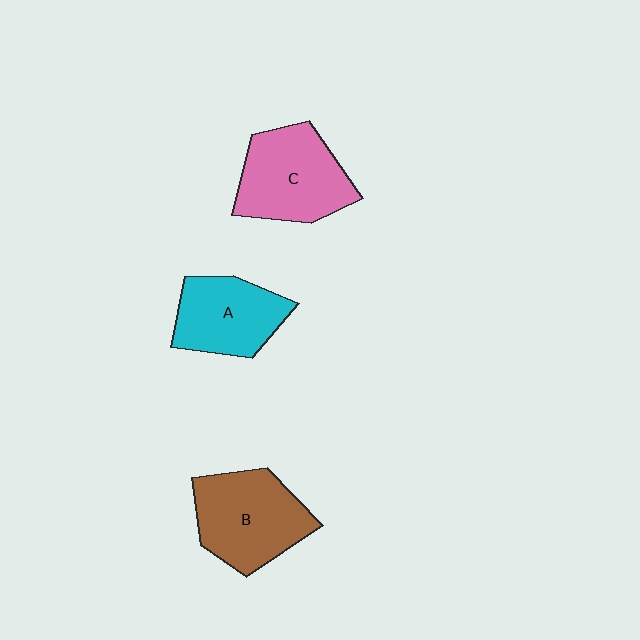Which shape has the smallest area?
Shape A (cyan).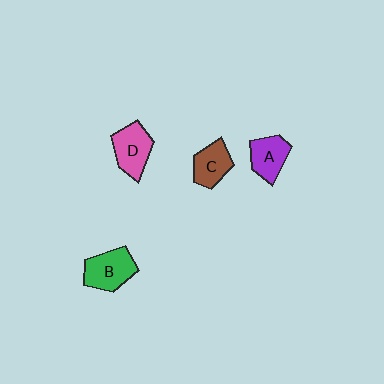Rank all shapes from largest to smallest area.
From largest to smallest: B (green), D (pink), C (brown), A (purple).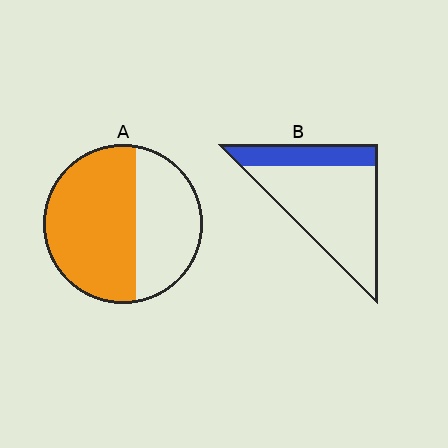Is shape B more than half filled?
No.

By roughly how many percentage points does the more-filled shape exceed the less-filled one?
By roughly 35 percentage points (A over B).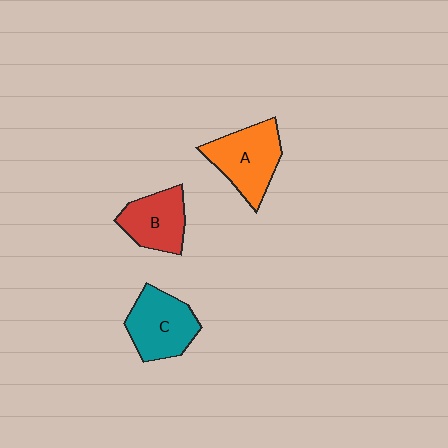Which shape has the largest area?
Shape A (orange).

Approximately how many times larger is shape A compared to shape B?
Approximately 1.2 times.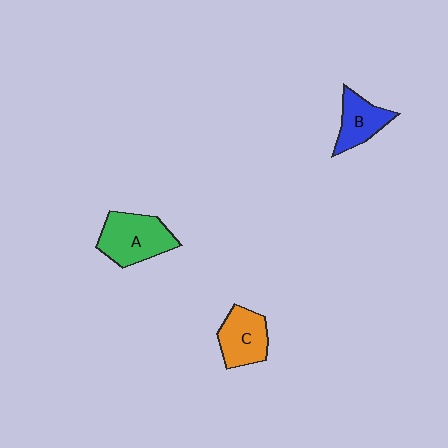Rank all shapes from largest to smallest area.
From largest to smallest: A (green), C (orange), B (blue).